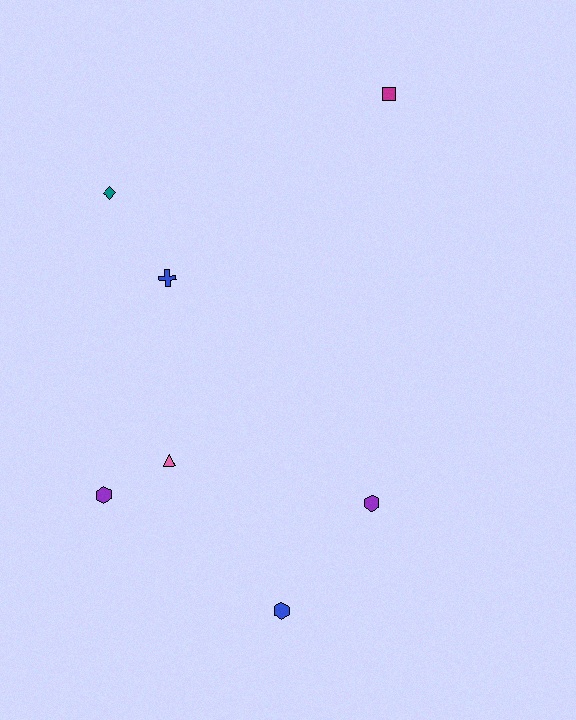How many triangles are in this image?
There is 1 triangle.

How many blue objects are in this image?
There are 2 blue objects.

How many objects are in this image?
There are 7 objects.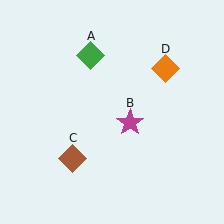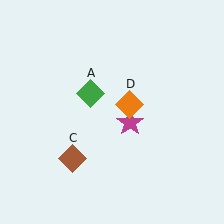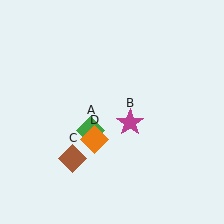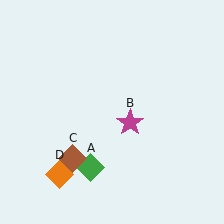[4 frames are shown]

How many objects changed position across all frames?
2 objects changed position: green diamond (object A), orange diamond (object D).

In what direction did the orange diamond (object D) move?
The orange diamond (object D) moved down and to the left.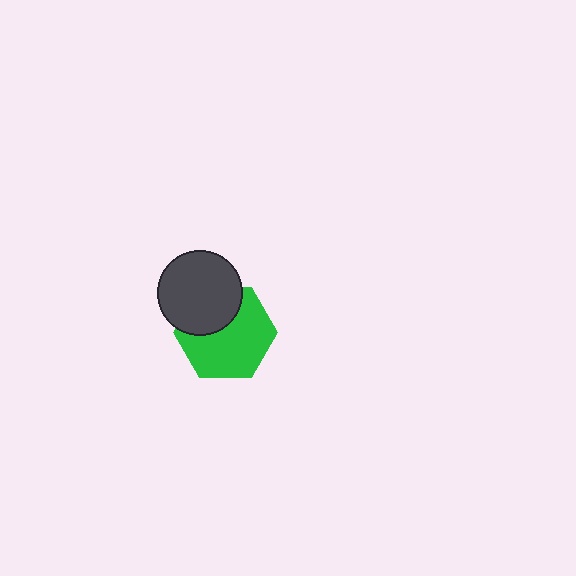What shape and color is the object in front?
The object in front is a dark gray circle.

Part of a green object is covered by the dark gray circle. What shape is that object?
It is a hexagon.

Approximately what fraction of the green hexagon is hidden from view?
Roughly 33% of the green hexagon is hidden behind the dark gray circle.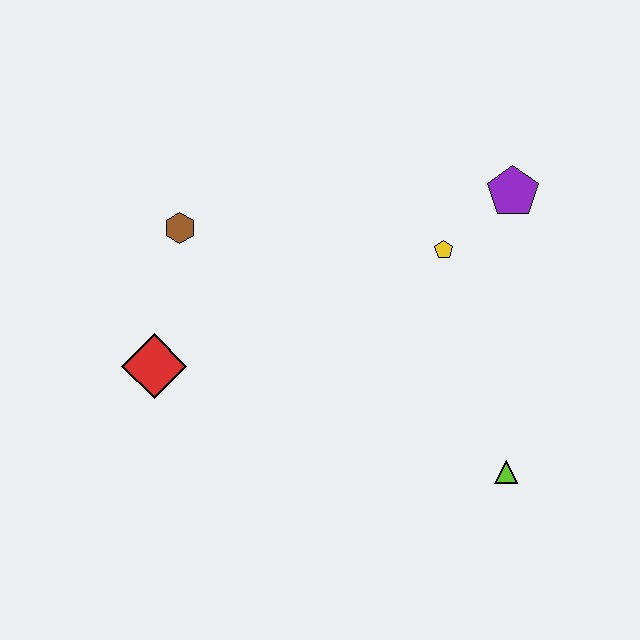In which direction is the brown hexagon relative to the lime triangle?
The brown hexagon is to the left of the lime triangle.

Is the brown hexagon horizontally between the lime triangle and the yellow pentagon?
No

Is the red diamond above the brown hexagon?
No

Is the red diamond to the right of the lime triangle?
No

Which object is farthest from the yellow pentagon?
The red diamond is farthest from the yellow pentagon.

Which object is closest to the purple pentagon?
The yellow pentagon is closest to the purple pentagon.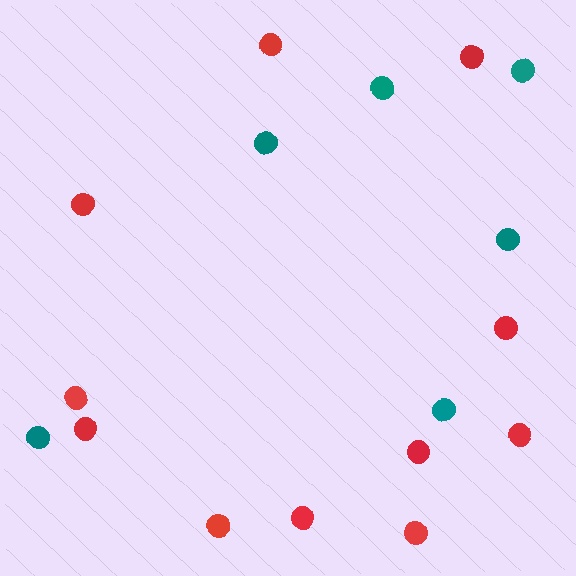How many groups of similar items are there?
There are 2 groups: one group of teal circles (6) and one group of red circles (11).